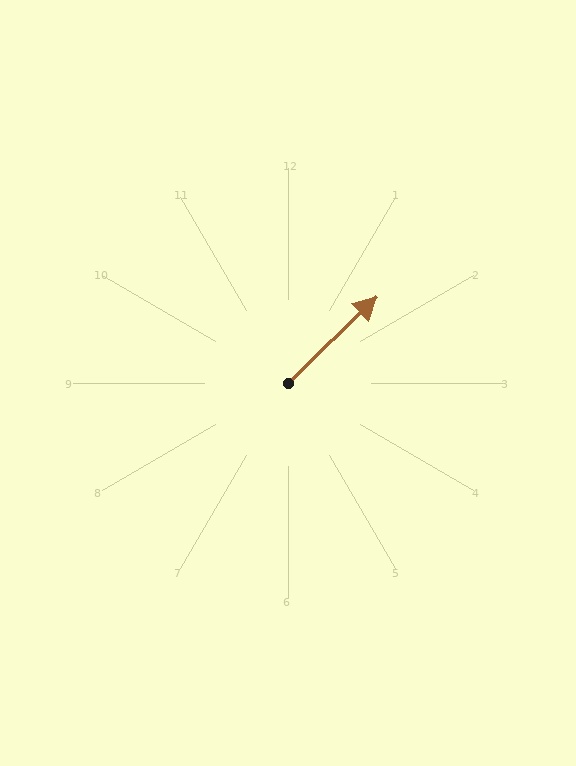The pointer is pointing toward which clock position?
Roughly 2 o'clock.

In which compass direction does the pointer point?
Northeast.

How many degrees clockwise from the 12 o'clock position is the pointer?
Approximately 46 degrees.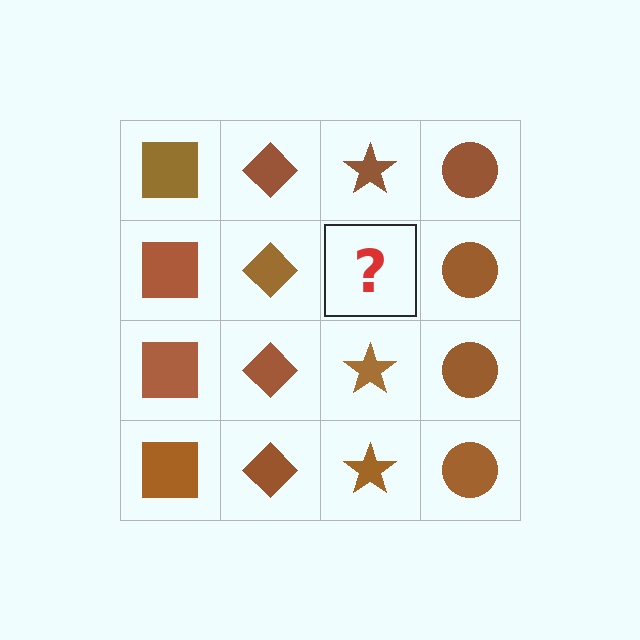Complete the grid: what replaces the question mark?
The question mark should be replaced with a brown star.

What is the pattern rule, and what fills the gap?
The rule is that each column has a consistent shape. The gap should be filled with a brown star.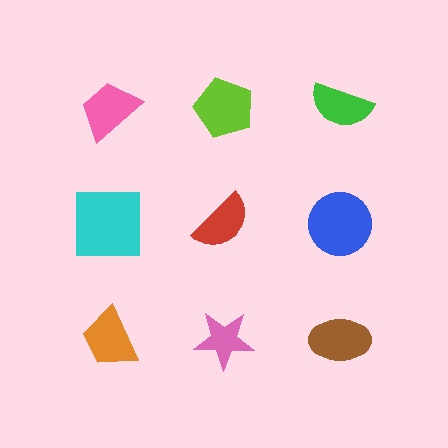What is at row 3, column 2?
A pink star.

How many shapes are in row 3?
3 shapes.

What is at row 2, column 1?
A cyan square.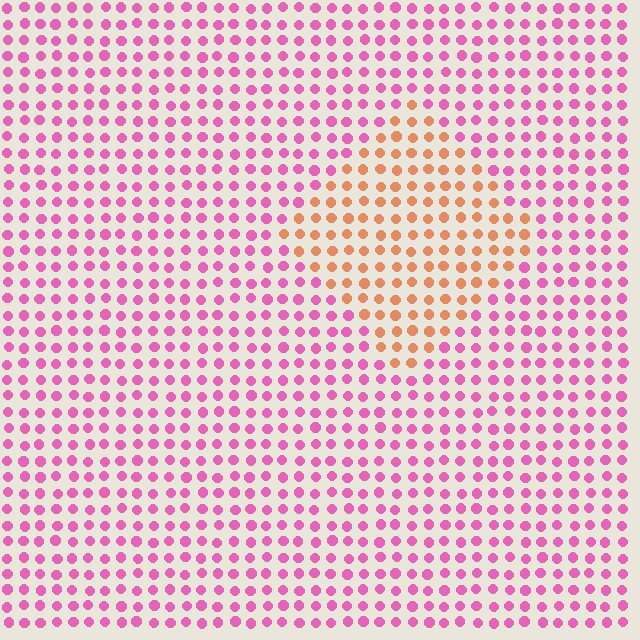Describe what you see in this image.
The image is filled with small pink elements in a uniform arrangement. A diamond-shaped region is visible where the elements are tinted to a slightly different hue, forming a subtle color boundary.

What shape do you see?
I see a diamond.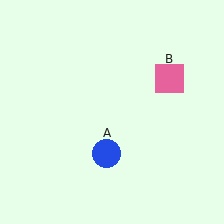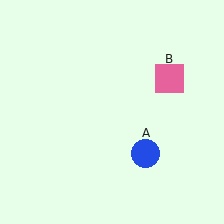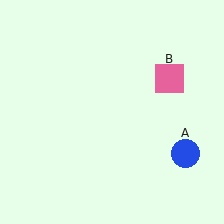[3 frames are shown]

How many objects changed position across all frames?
1 object changed position: blue circle (object A).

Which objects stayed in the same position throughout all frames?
Pink square (object B) remained stationary.